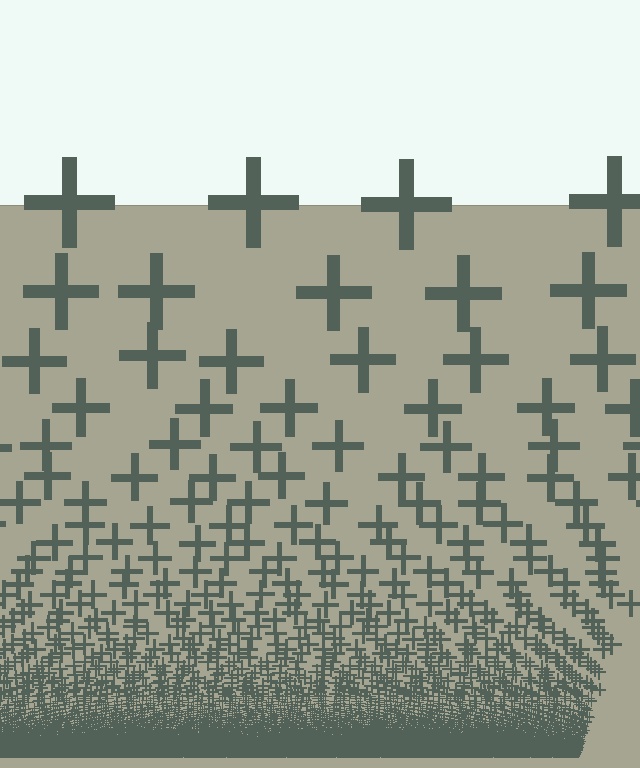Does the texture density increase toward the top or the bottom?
Density increases toward the bottom.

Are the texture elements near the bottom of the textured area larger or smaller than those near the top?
Smaller. The gradient is inverted — elements near the bottom are smaller and denser.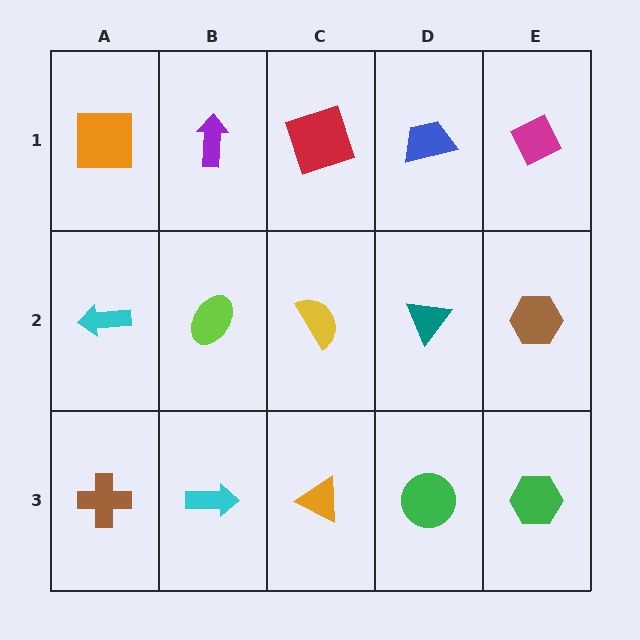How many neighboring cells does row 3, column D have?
3.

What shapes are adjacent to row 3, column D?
A teal triangle (row 2, column D), an orange triangle (row 3, column C), a green hexagon (row 3, column E).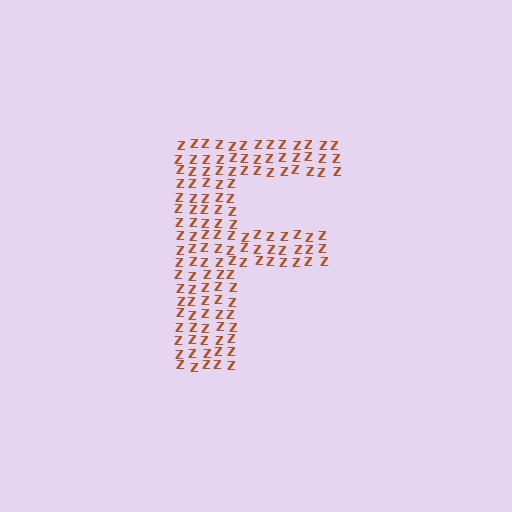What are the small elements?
The small elements are letter Z's.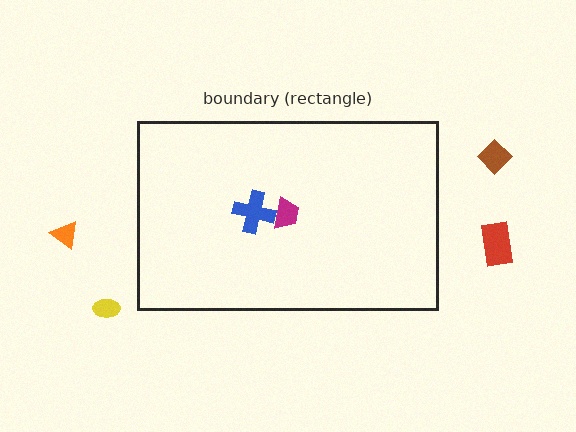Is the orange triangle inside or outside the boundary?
Outside.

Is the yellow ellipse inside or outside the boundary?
Outside.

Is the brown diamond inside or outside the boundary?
Outside.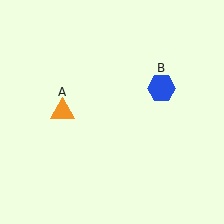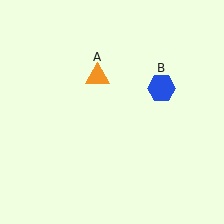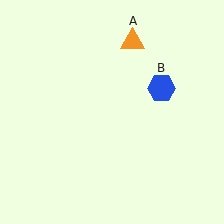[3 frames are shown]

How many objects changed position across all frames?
1 object changed position: orange triangle (object A).